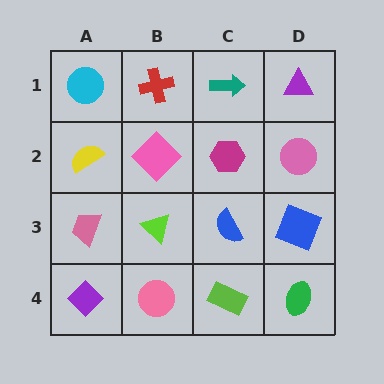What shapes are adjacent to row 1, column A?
A yellow semicircle (row 2, column A), a red cross (row 1, column B).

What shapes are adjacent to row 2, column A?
A cyan circle (row 1, column A), a pink trapezoid (row 3, column A), a pink diamond (row 2, column B).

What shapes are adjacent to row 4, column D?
A blue square (row 3, column D), a lime rectangle (row 4, column C).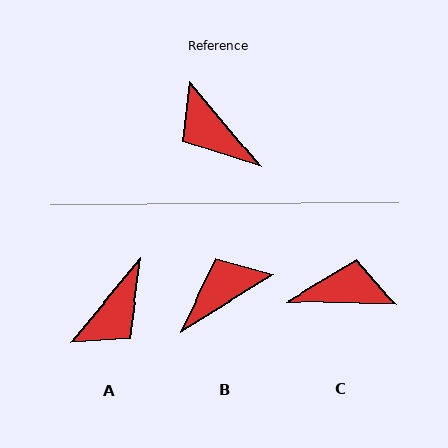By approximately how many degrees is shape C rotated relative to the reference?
Approximately 132 degrees clockwise.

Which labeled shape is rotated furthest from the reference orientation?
C, about 132 degrees away.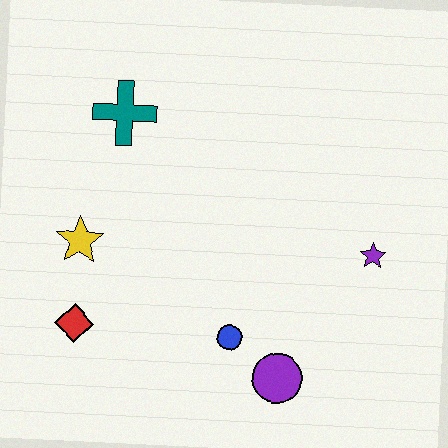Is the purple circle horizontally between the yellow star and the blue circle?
No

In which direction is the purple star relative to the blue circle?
The purple star is to the right of the blue circle.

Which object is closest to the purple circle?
The blue circle is closest to the purple circle.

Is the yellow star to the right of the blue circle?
No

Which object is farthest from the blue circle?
The teal cross is farthest from the blue circle.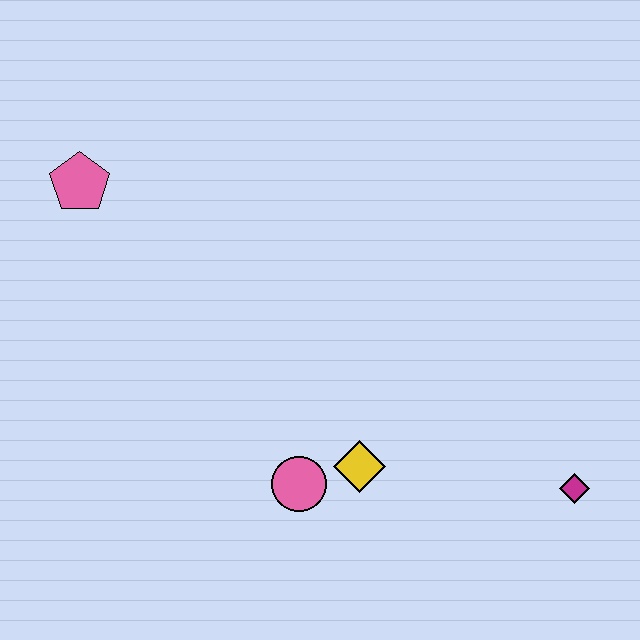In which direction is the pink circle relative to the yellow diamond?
The pink circle is to the left of the yellow diamond.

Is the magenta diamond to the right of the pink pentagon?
Yes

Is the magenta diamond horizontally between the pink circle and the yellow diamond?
No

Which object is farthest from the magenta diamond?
The pink pentagon is farthest from the magenta diamond.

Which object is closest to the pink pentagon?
The pink circle is closest to the pink pentagon.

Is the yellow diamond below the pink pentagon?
Yes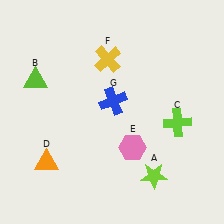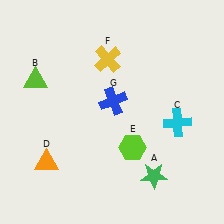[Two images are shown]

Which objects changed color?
A changed from lime to green. C changed from lime to cyan. E changed from pink to lime.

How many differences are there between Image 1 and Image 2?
There are 3 differences between the two images.